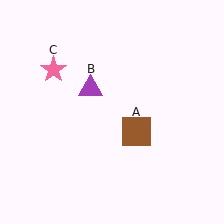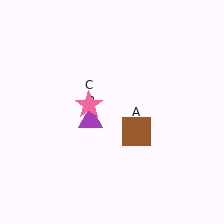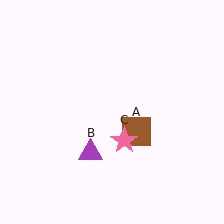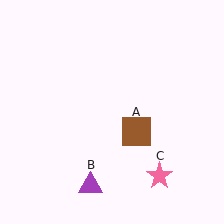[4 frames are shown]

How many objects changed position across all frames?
2 objects changed position: purple triangle (object B), pink star (object C).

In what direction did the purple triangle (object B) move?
The purple triangle (object B) moved down.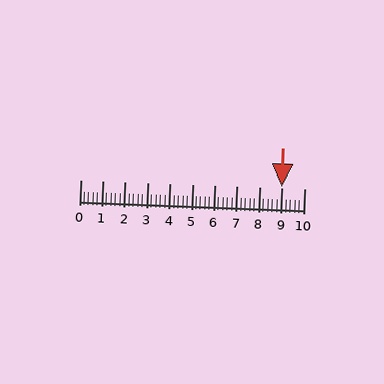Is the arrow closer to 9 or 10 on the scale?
The arrow is closer to 9.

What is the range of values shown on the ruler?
The ruler shows values from 0 to 10.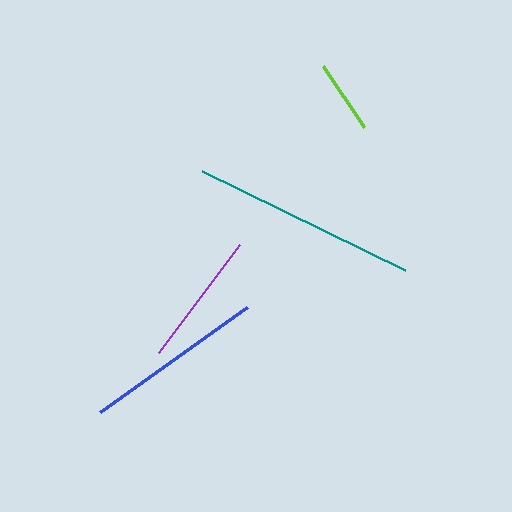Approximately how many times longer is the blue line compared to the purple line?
The blue line is approximately 1.4 times the length of the purple line.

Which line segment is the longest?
The teal line is the longest at approximately 226 pixels.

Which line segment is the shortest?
The lime line is the shortest at approximately 73 pixels.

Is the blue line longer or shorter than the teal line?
The teal line is longer than the blue line.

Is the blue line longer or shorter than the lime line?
The blue line is longer than the lime line.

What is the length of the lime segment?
The lime segment is approximately 73 pixels long.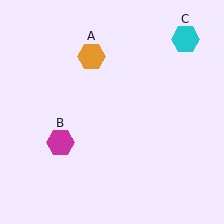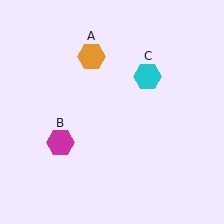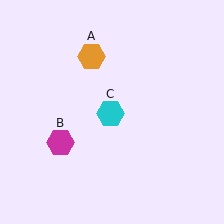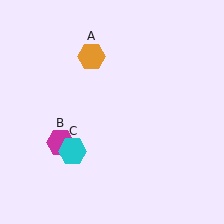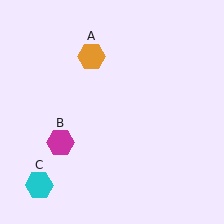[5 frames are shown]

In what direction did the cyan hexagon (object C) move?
The cyan hexagon (object C) moved down and to the left.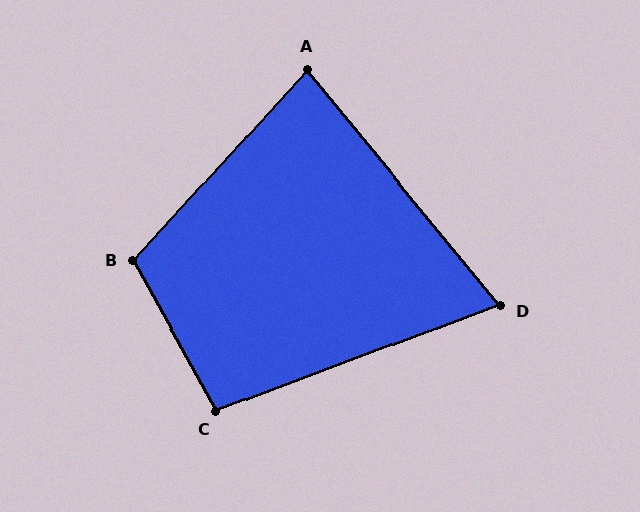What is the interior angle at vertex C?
Approximately 98 degrees (obtuse).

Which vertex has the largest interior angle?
B, at approximately 109 degrees.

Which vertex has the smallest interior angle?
D, at approximately 71 degrees.